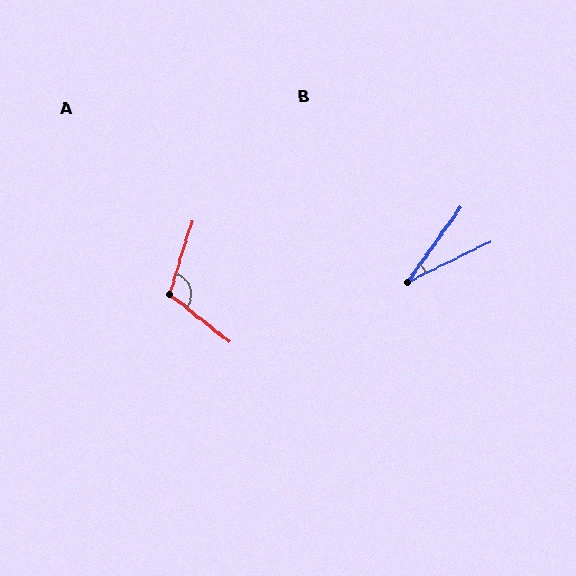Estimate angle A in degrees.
Approximately 111 degrees.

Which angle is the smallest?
B, at approximately 29 degrees.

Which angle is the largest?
A, at approximately 111 degrees.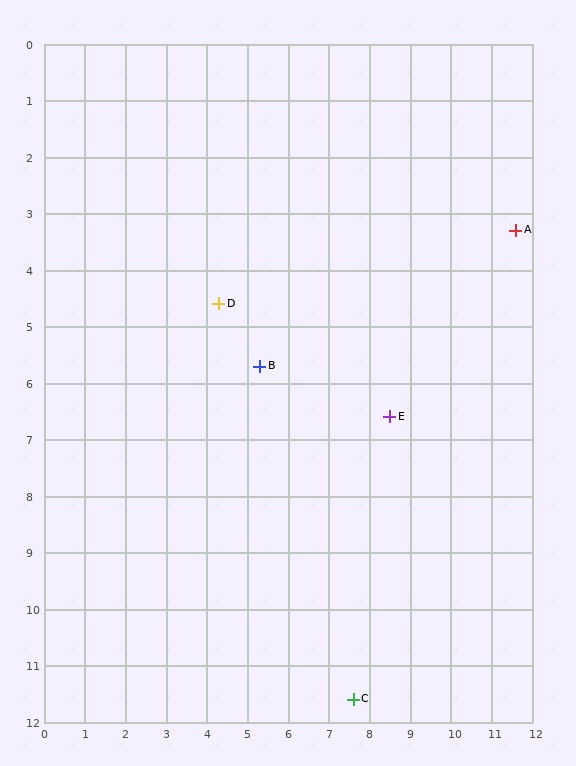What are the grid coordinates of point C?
Point C is at approximately (7.6, 11.6).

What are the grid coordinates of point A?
Point A is at approximately (11.6, 3.3).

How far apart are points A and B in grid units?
Points A and B are about 6.7 grid units apart.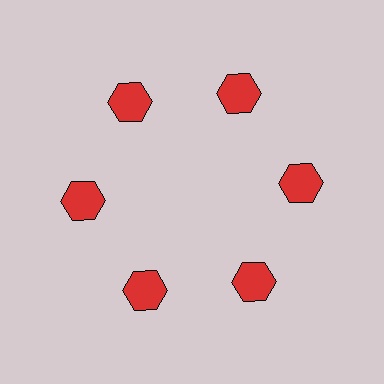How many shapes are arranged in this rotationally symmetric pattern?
There are 6 shapes, arranged in 6 groups of 1.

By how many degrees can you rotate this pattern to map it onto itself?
The pattern maps onto itself every 60 degrees of rotation.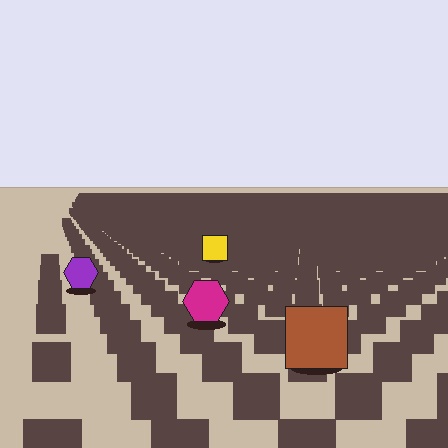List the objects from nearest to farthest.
From nearest to farthest: the brown square, the magenta hexagon, the purple hexagon, the yellow square.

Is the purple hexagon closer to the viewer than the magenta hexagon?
No. The magenta hexagon is closer — you can tell from the texture gradient: the ground texture is coarser near it.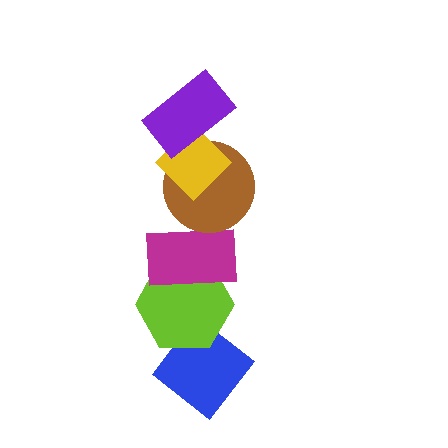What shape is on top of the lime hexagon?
The magenta rectangle is on top of the lime hexagon.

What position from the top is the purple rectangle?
The purple rectangle is 1st from the top.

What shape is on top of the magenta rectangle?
The brown circle is on top of the magenta rectangle.